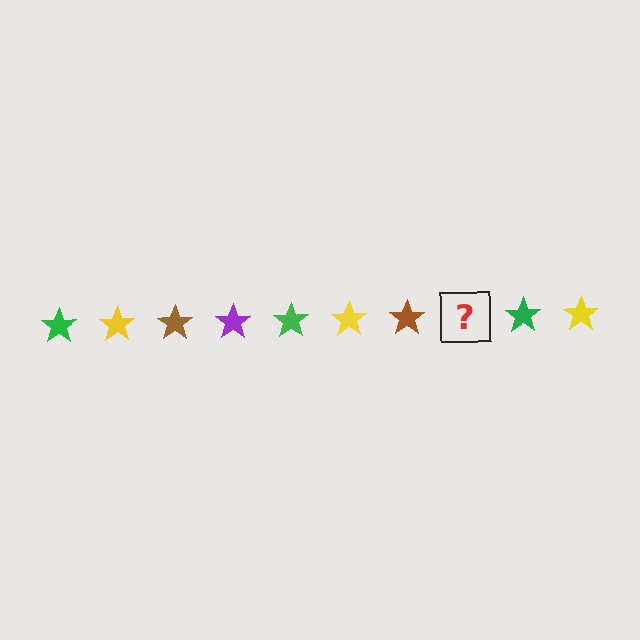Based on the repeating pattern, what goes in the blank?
The blank should be a purple star.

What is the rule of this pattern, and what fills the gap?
The rule is that the pattern cycles through green, yellow, brown, purple stars. The gap should be filled with a purple star.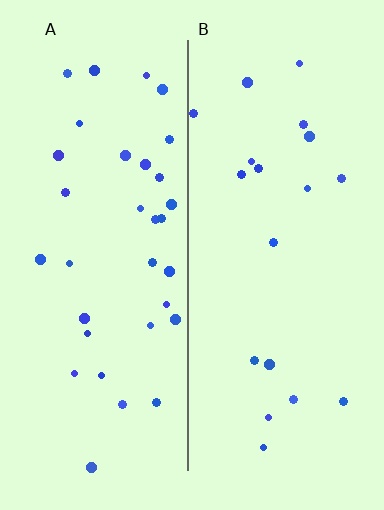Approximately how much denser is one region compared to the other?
Approximately 1.8× — region A over region B.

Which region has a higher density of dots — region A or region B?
A (the left).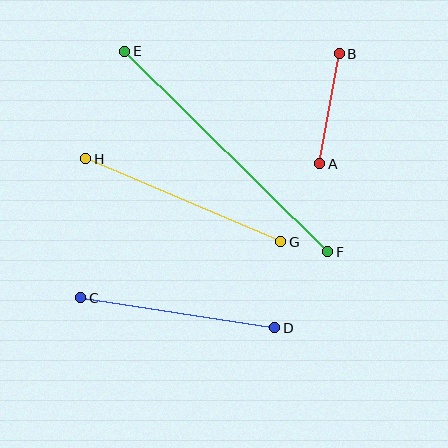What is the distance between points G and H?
The distance is approximately 212 pixels.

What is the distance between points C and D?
The distance is approximately 196 pixels.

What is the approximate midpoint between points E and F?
The midpoint is at approximately (226, 151) pixels.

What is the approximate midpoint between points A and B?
The midpoint is at approximately (330, 109) pixels.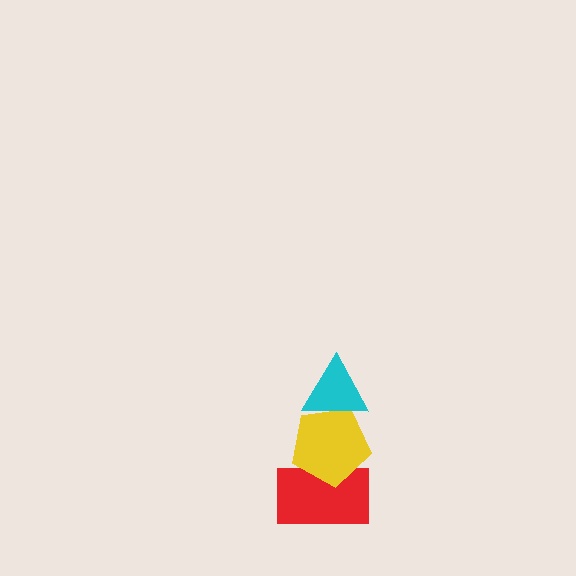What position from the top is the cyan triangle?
The cyan triangle is 1st from the top.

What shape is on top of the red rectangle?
The yellow pentagon is on top of the red rectangle.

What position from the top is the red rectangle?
The red rectangle is 3rd from the top.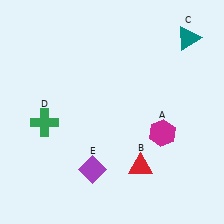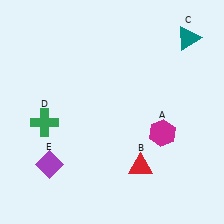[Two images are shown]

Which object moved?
The purple diamond (E) moved left.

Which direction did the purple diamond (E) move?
The purple diamond (E) moved left.